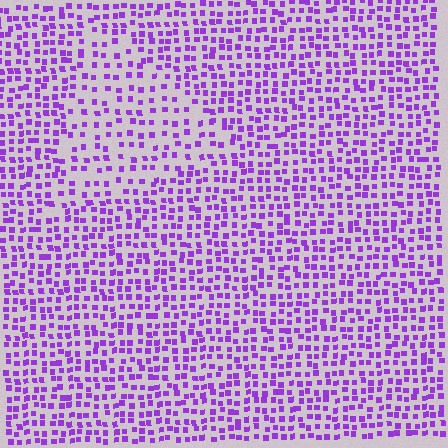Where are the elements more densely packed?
The elements are more densely packed outside the triangle boundary.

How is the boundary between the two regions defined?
The boundary is defined by a change in element density (approximately 1.7x ratio). All elements are the same color, size, and shape.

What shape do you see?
I see a triangle.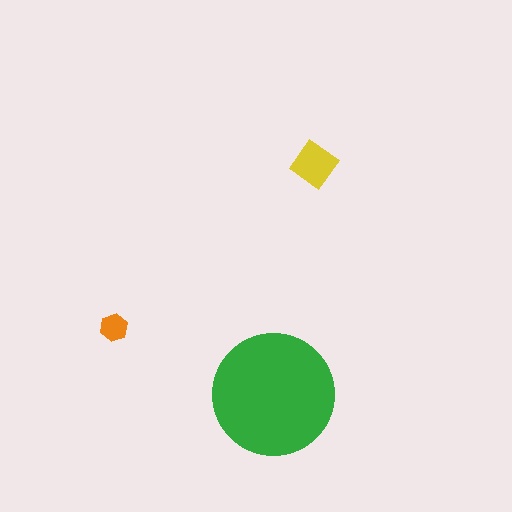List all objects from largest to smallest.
The green circle, the yellow diamond, the orange hexagon.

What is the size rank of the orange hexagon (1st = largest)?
3rd.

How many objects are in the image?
There are 3 objects in the image.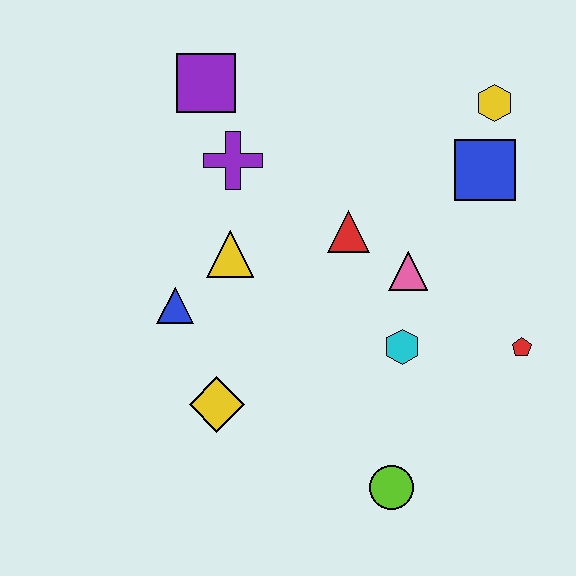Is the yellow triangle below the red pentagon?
No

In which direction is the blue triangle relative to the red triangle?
The blue triangle is to the left of the red triangle.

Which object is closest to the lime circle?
The cyan hexagon is closest to the lime circle.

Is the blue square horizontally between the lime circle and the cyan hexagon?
No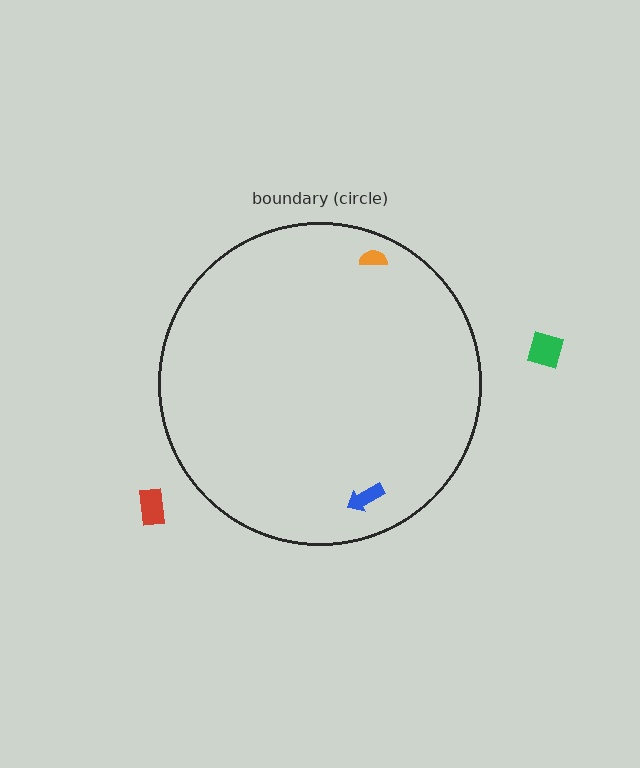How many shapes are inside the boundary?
2 inside, 2 outside.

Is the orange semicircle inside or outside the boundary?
Inside.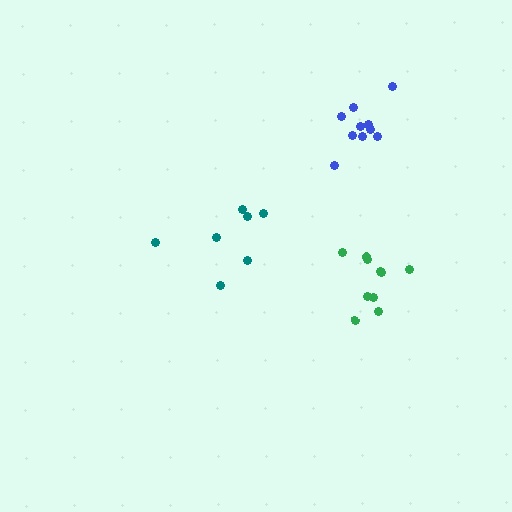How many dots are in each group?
Group 1: 7 dots, Group 2: 10 dots, Group 3: 10 dots (27 total).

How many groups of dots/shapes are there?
There are 3 groups.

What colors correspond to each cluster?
The clusters are colored: teal, green, blue.